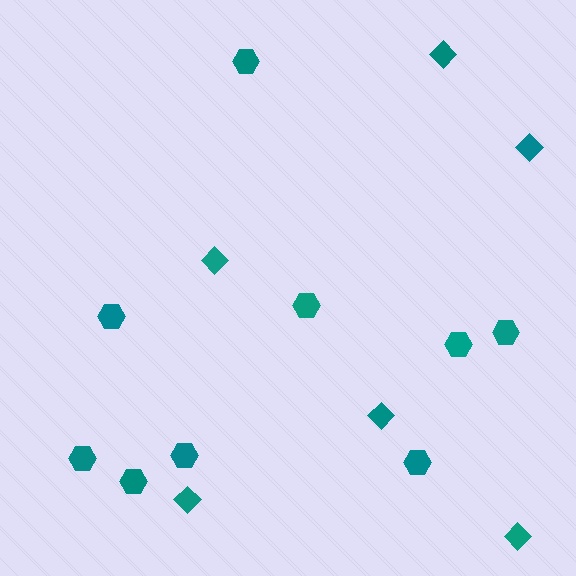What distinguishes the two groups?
There are 2 groups: one group of diamonds (6) and one group of hexagons (9).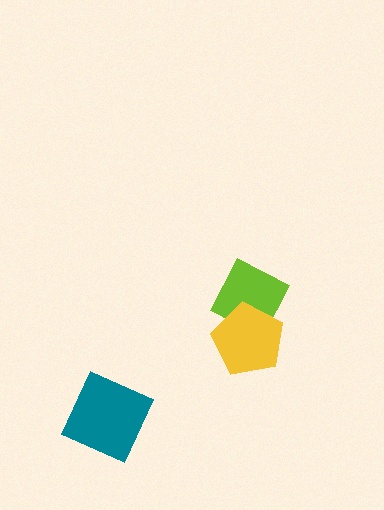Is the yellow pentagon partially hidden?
No, no other shape covers it.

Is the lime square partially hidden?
Yes, it is partially covered by another shape.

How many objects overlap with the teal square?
0 objects overlap with the teal square.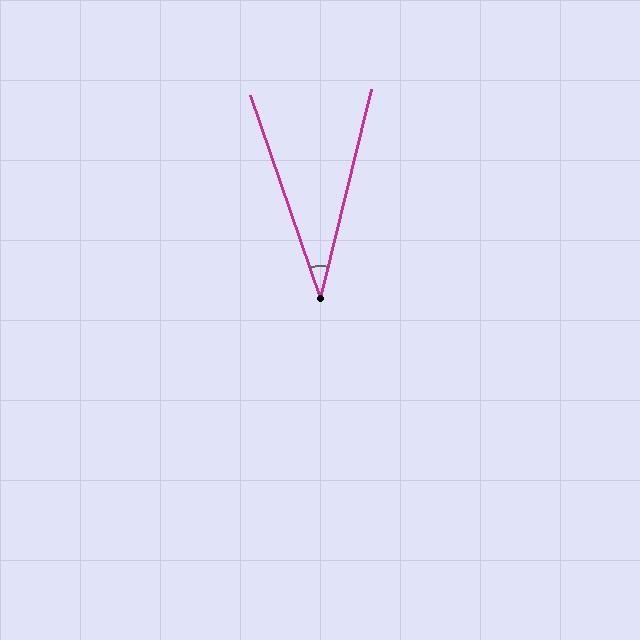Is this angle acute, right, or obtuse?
It is acute.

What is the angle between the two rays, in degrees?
Approximately 33 degrees.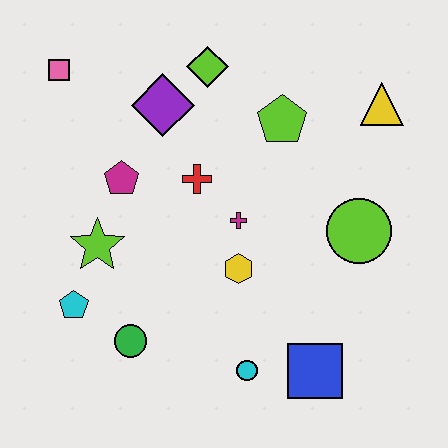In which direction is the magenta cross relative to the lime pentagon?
The magenta cross is below the lime pentagon.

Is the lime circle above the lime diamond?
No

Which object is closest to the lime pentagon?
The lime diamond is closest to the lime pentagon.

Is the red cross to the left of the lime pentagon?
Yes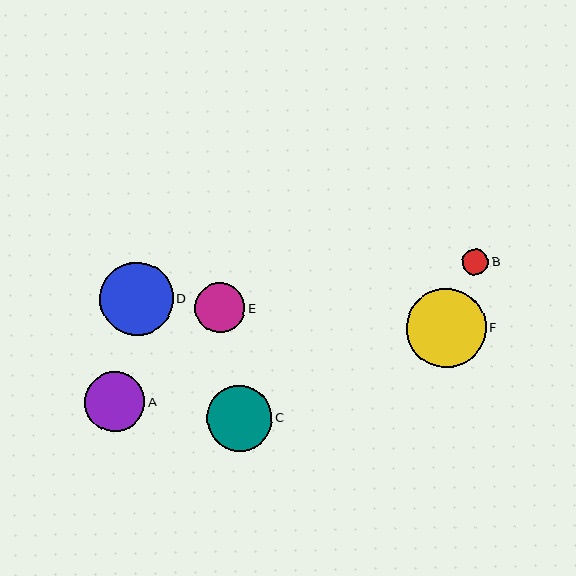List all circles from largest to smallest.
From largest to smallest: F, D, C, A, E, B.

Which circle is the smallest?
Circle B is the smallest with a size of approximately 26 pixels.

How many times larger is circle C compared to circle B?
Circle C is approximately 2.6 times the size of circle B.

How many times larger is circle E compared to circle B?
Circle E is approximately 1.9 times the size of circle B.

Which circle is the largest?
Circle F is the largest with a size of approximately 79 pixels.